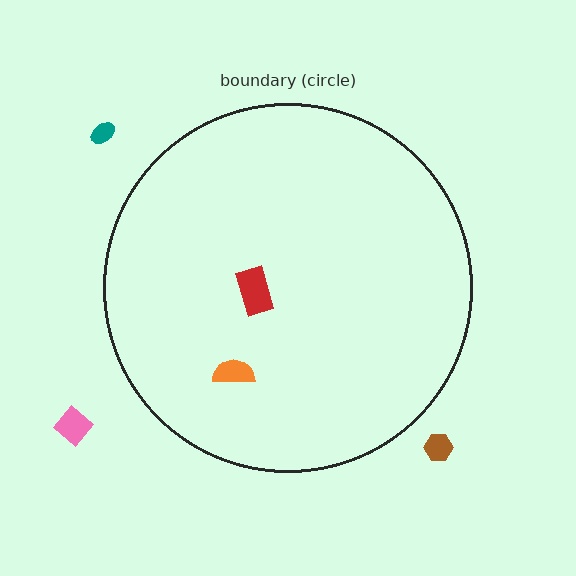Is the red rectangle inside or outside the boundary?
Inside.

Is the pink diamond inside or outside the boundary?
Outside.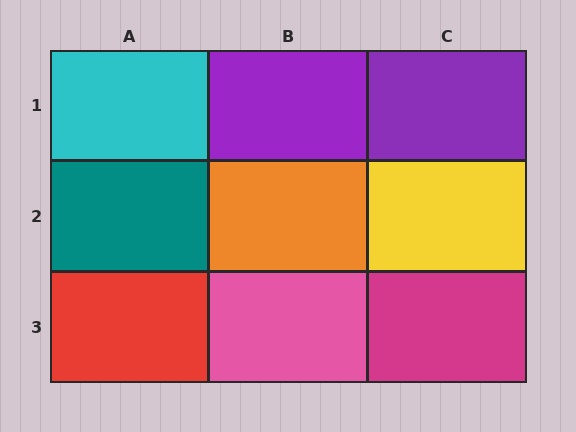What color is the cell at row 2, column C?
Yellow.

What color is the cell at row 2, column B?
Orange.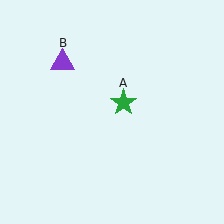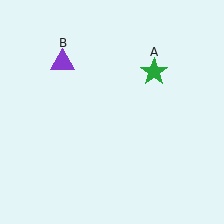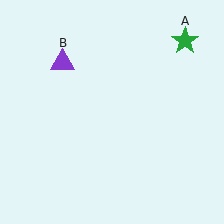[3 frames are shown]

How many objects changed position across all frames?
1 object changed position: green star (object A).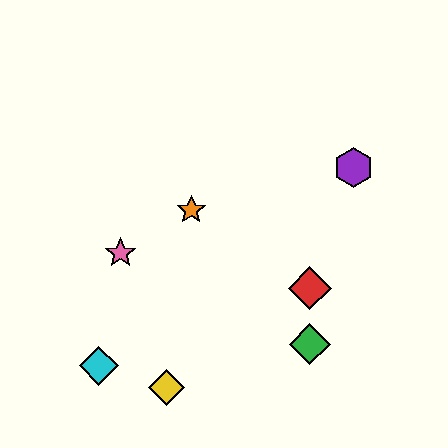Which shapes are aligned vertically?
The red diamond, the blue diamond, the green diamond are aligned vertically.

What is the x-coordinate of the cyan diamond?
The cyan diamond is at x≈99.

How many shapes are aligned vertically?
3 shapes (the red diamond, the blue diamond, the green diamond) are aligned vertically.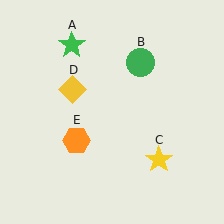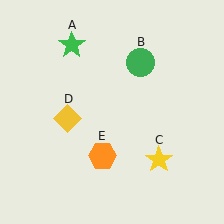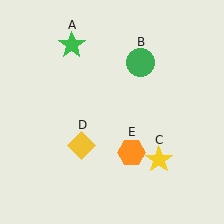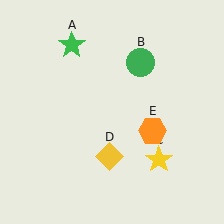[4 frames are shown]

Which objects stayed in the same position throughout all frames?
Green star (object A) and green circle (object B) and yellow star (object C) remained stationary.